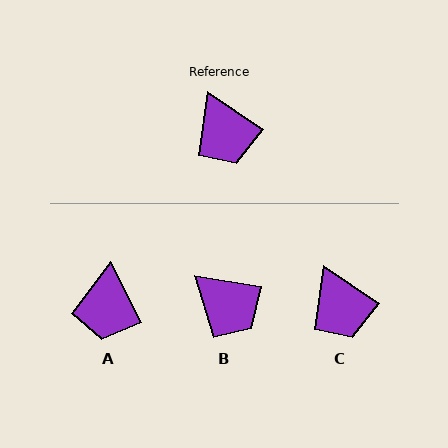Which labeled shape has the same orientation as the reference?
C.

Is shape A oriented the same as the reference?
No, it is off by about 29 degrees.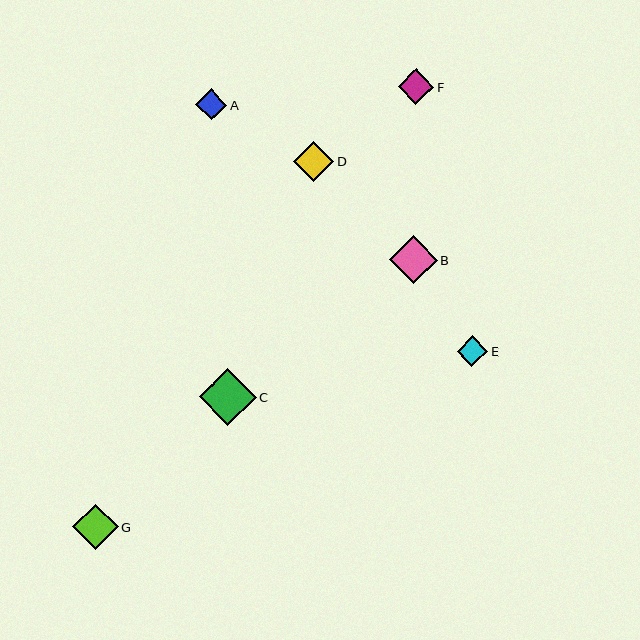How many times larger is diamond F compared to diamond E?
Diamond F is approximately 1.2 times the size of diamond E.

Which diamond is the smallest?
Diamond E is the smallest with a size of approximately 31 pixels.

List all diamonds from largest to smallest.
From largest to smallest: C, B, G, D, F, A, E.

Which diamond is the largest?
Diamond C is the largest with a size of approximately 57 pixels.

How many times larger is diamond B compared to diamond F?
Diamond B is approximately 1.4 times the size of diamond F.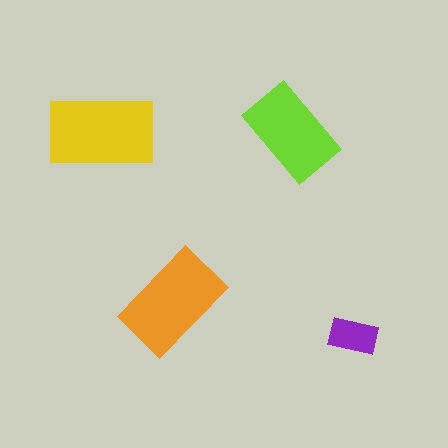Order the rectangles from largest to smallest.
the yellow one, the orange one, the lime one, the purple one.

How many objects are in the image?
There are 4 objects in the image.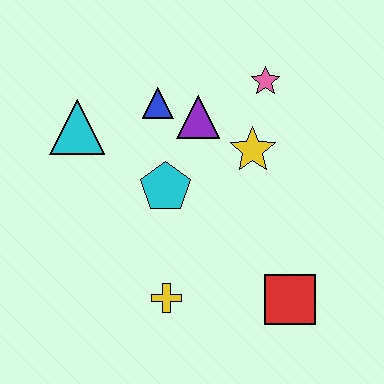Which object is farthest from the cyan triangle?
The red square is farthest from the cyan triangle.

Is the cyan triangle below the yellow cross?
No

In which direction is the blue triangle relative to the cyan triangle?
The blue triangle is to the right of the cyan triangle.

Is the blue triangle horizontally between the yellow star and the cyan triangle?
Yes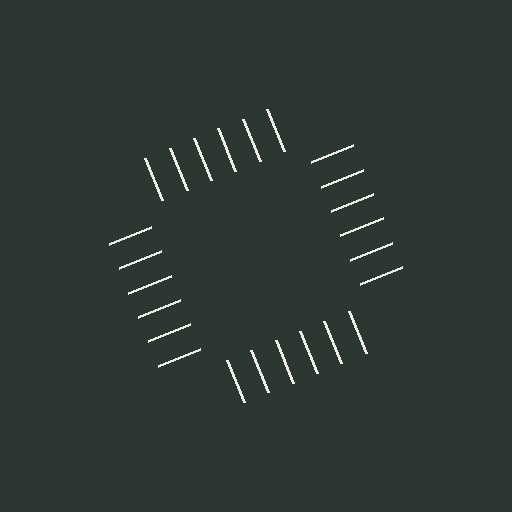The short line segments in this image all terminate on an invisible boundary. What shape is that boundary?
An illusory square — the line segments terminate on its edges but no continuous stroke is drawn.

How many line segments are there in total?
24 — 6 along each of the 4 edges.